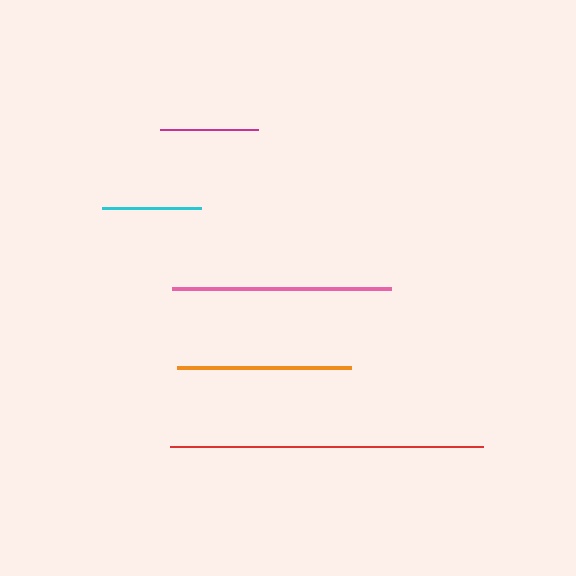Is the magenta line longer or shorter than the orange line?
The orange line is longer than the magenta line.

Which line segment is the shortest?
The magenta line is the shortest at approximately 98 pixels.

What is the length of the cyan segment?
The cyan segment is approximately 98 pixels long.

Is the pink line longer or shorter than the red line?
The red line is longer than the pink line.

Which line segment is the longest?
The red line is the longest at approximately 314 pixels.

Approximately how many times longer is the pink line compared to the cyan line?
The pink line is approximately 2.2 times the length of the cyan line.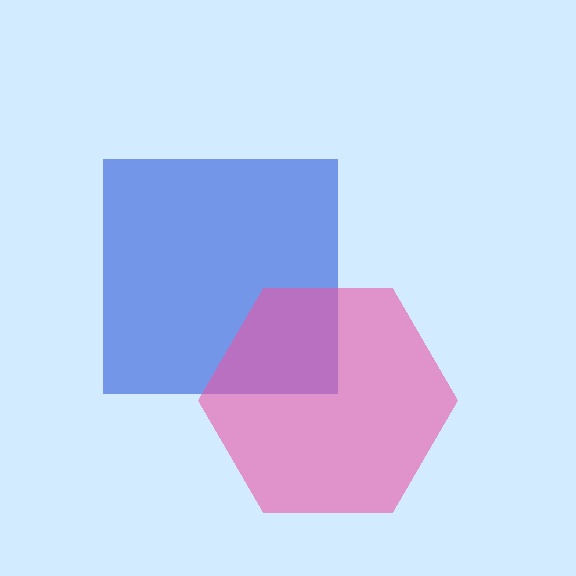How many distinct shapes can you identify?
There are 2 distinct shapes: a blue square, a pink hexagon.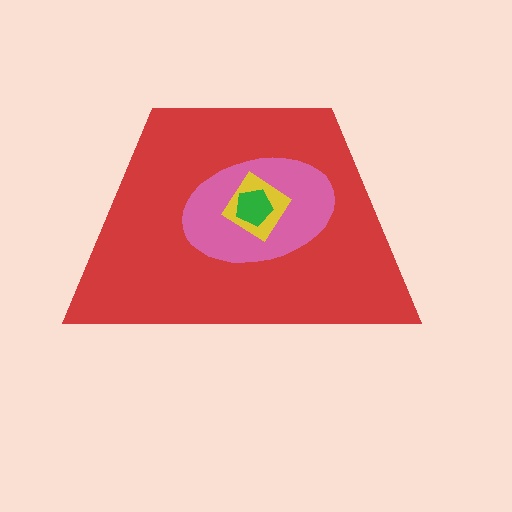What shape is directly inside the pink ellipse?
The yellow diamond.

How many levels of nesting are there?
4.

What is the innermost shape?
The green pentagon.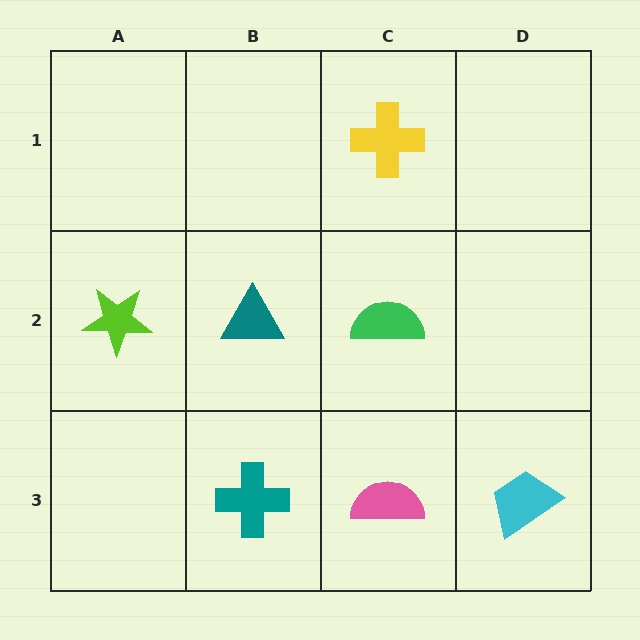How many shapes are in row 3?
3 shapes.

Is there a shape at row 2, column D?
No, that cell is empty.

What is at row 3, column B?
A teal cross.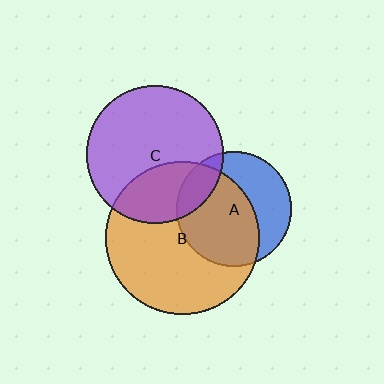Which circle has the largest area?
Circle B (orange).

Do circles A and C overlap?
Yes.